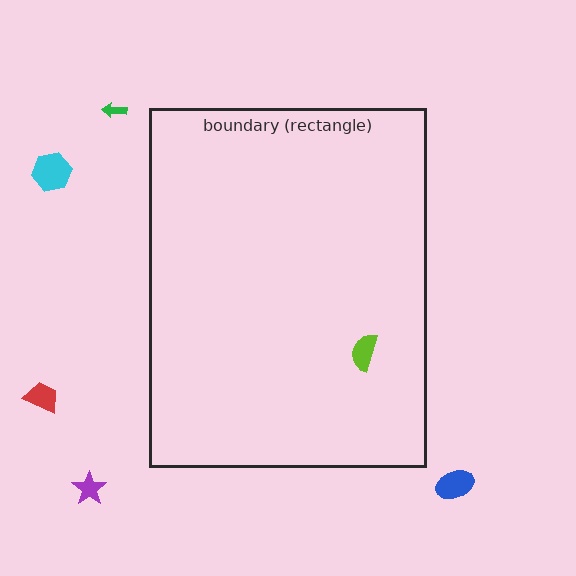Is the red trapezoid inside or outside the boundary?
Outside.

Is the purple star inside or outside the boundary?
Outside.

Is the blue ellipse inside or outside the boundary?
Outside.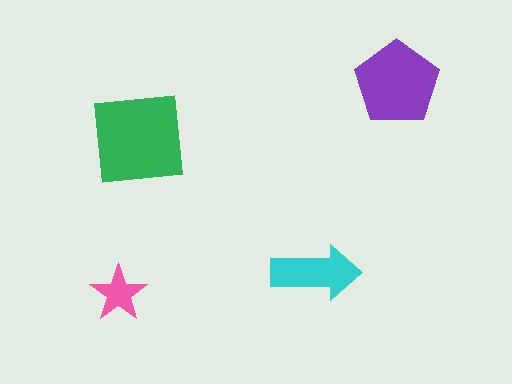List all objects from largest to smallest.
The green square, the purple pentagon, the cyan arrow, the pink star.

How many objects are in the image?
There are 4 objects in the image.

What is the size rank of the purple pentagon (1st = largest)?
2nd.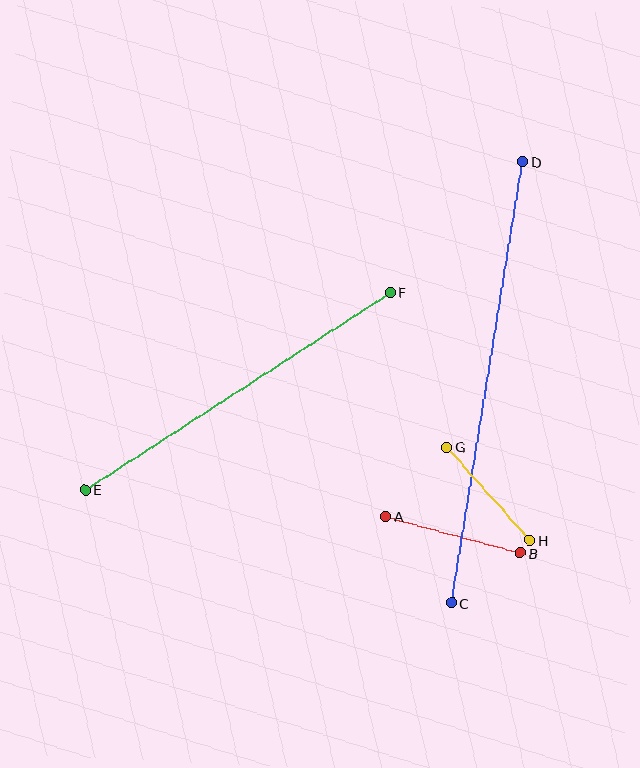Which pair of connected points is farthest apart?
Points C and D are farthest apart.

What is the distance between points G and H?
The distance is approximately 125 pixels.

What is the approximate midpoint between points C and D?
The midpoint is at approximately (487, 382) pixels.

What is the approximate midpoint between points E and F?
The midpoint is at approximately (238, 391) pixels.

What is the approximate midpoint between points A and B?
The midpoint is at approximately (453, 535) pixels.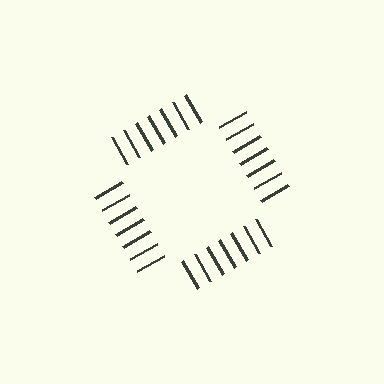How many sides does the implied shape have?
4 sides — the line-ends trace a square.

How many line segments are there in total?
28 — 7 along each of the 4 edges.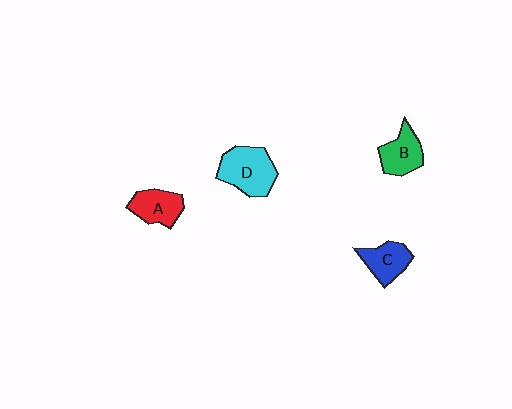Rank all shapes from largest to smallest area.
From largest to smallest: D (cyan), B (green), C (blue), A (red).